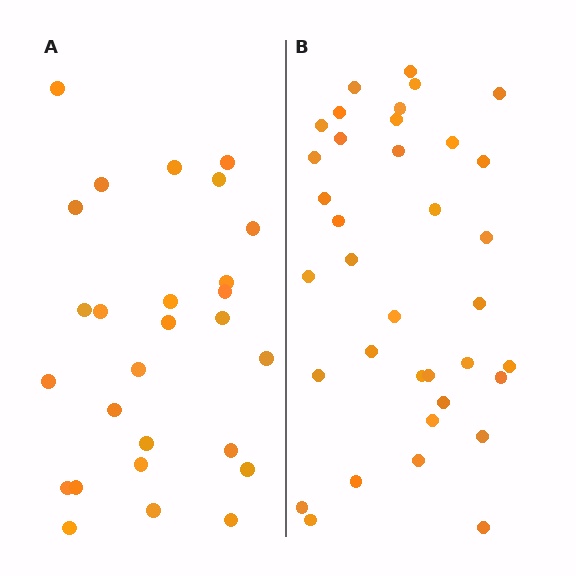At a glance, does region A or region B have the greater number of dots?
Region B (the right region) has more dots.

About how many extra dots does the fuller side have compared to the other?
Region B has roughly 8 or so more dots than region A.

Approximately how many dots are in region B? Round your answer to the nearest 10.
About 40 dots. (The exact count is 36, which rounds to 40.)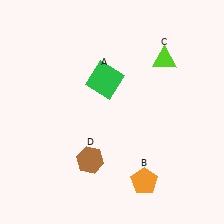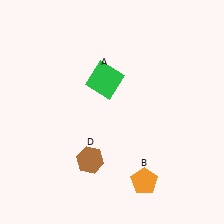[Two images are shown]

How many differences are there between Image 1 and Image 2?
There is 1 difference between the two images.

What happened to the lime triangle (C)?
The lime triangle (C) was removed in Image 2. It was in the top-right area of Image 1.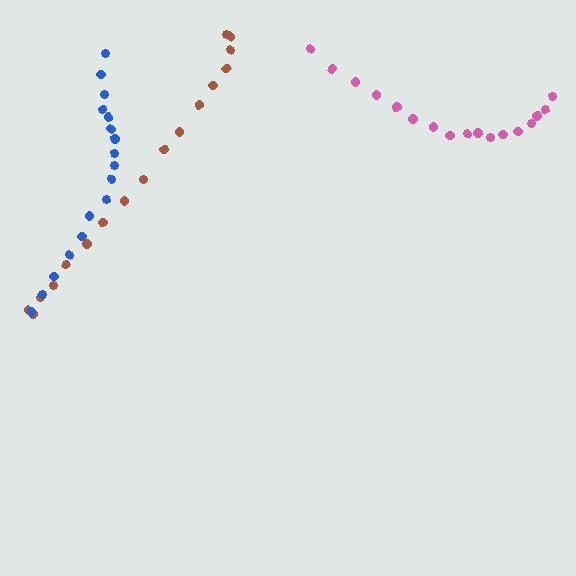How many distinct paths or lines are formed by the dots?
There are 3 distinct paths.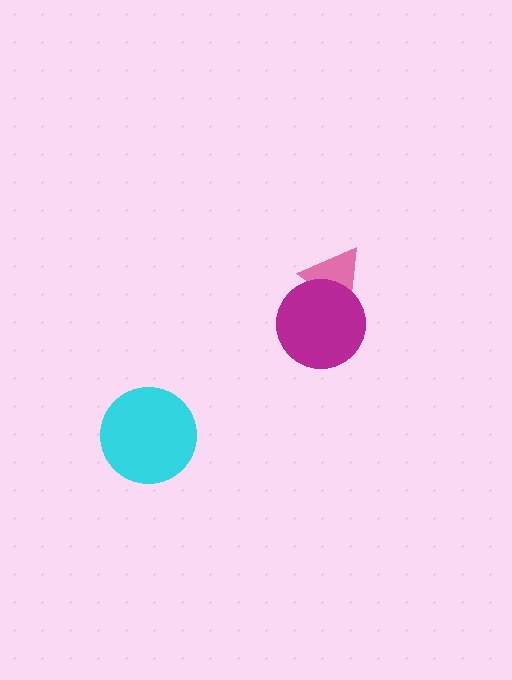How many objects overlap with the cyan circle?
0 objects overlap with the cyan circle.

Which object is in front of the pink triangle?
The magenta circle is in front of the pink triangle.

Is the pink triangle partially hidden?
Yes, it is partially covered by another shape.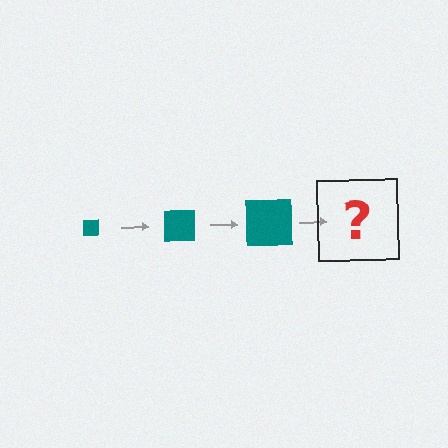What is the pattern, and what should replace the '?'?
The pattern is that the square gets progressively larger each step. The '?' should be a teal square, larger than the previous one.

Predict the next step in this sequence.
The next step is a teal square, larger than the previous one.